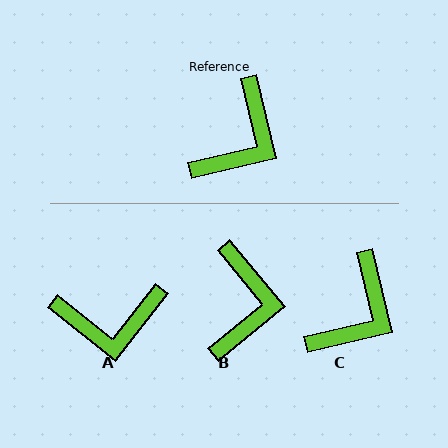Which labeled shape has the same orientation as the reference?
C.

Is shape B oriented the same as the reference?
No, it is off by about 26 degrees.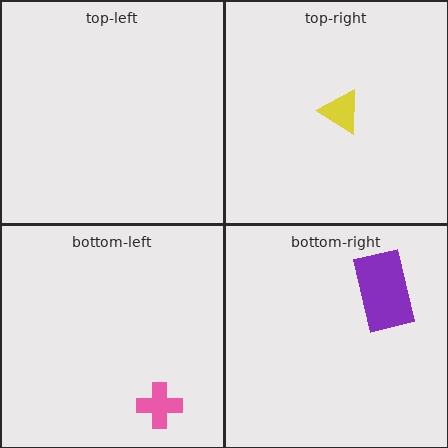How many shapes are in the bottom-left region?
1.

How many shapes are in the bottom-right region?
1.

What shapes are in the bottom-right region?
The purple rectangle.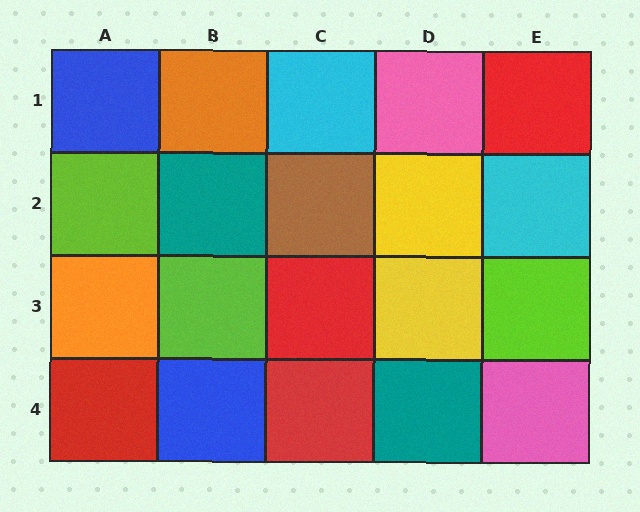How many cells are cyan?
2 cells are cyan.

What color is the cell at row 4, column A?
Red.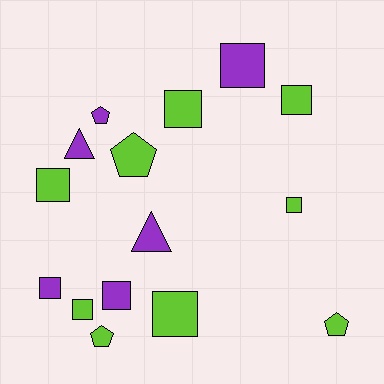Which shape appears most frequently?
Square, with 9 objects.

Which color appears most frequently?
Lime, with 9 objects.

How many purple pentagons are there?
There is 1 purple pentagon.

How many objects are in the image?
There are 15 objects.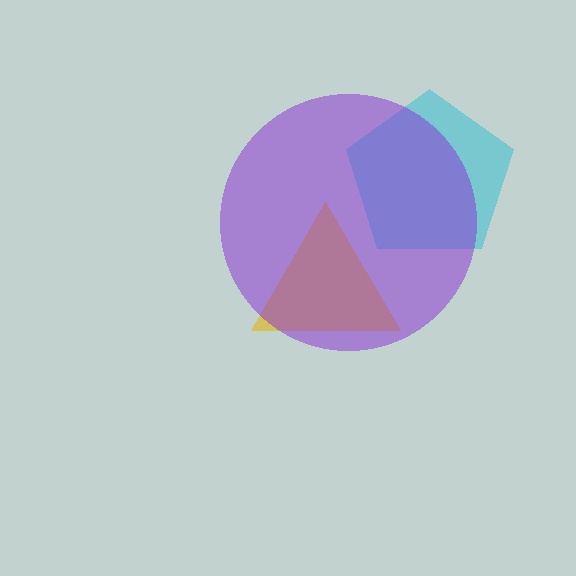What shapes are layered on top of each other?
The layered shapes are: a cyan pentagon, a yellow triangle, a purple circle.